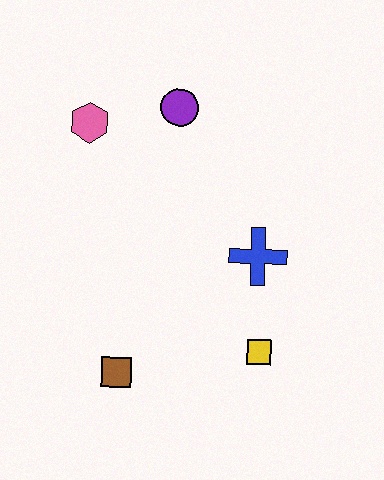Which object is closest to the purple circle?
The pink hexagon is closest to the purple circle.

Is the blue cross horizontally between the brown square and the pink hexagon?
No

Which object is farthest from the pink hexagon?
The yellow square is farthest from the pink hexagon.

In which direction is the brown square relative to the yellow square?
The brown square is to the left of the yellow square.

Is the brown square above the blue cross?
No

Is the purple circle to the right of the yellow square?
No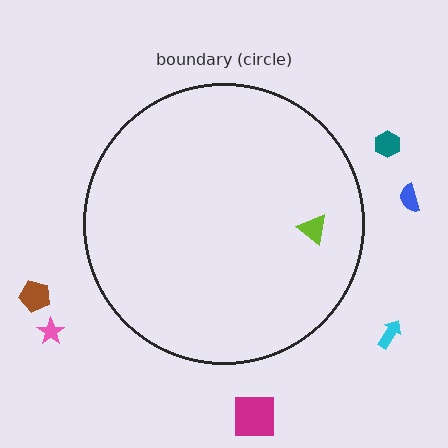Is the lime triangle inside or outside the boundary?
Inside.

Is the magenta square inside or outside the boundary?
Outside.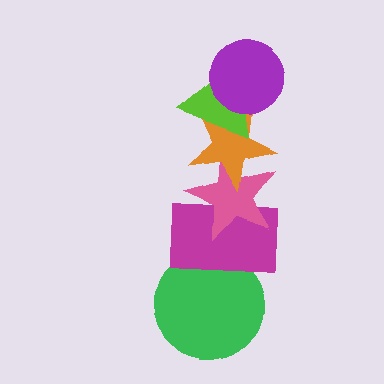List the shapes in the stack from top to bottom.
From top to bottom: the purple circle, the lime triangle, the orange star, the pink star, the magenta rectangle, the green circle.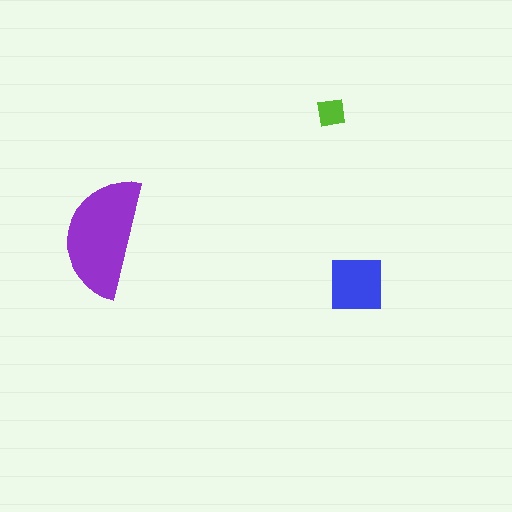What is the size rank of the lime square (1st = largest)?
3rd.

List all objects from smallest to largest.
The lime square, the blue square, the purple semicircle.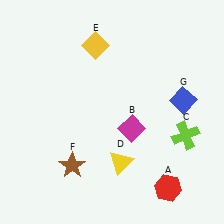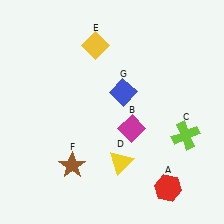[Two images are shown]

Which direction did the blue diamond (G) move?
The blue diamond (G) moved left.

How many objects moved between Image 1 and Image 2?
1 object moved between the two images.